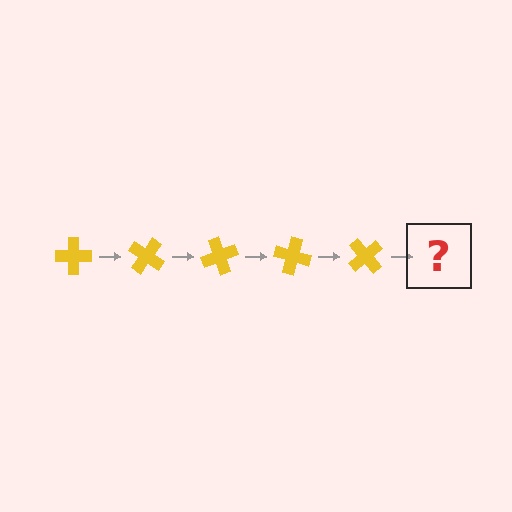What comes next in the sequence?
The next element should be a yellow cross rotated 175 degrees.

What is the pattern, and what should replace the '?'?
The pattern is that the cross rotates 35 degrees each step. The '?' should be a yellow cross rotated 175 degrees.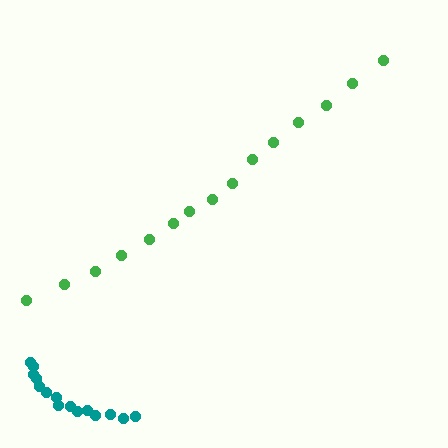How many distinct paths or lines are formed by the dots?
There are 2 distinct paths.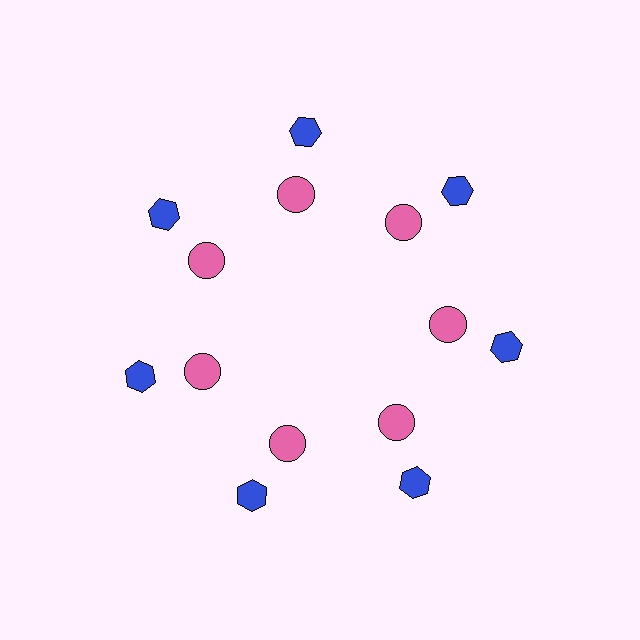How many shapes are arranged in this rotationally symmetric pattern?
There are 14 shapes, arranged in 7 groups of 2.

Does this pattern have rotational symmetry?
Yes, this pattern has 7-fold rotational symmetry. It looks the same after rotating 51 degrees around the center.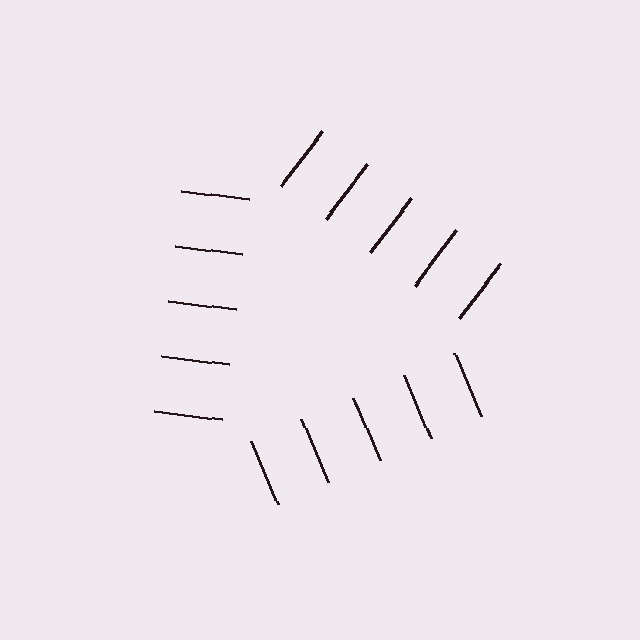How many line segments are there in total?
15 — 5 along each of the 3 edges.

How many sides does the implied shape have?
3 sides — the line-ends trace a triangle.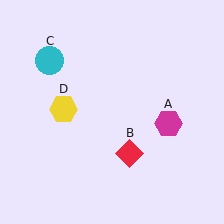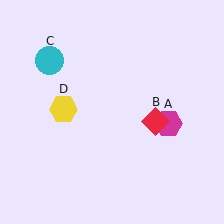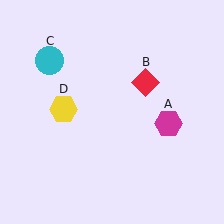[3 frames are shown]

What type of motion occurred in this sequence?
The red diamond (object B) rotated counterclockwise around the center of the scene.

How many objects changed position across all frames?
1 object changed position: red diamond (object B).